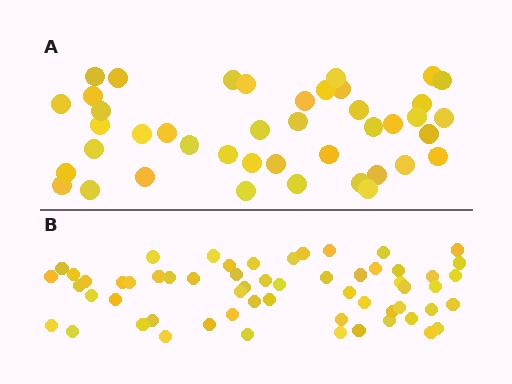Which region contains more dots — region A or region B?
Region B (the bottom region) has more dots.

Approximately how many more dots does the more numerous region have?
Region B has approximately 15 more dots than region A.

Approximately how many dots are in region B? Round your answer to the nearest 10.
About 60 dots. (The exact count is 59, which rounds to 60.)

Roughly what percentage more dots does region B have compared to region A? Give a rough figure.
About 40% more.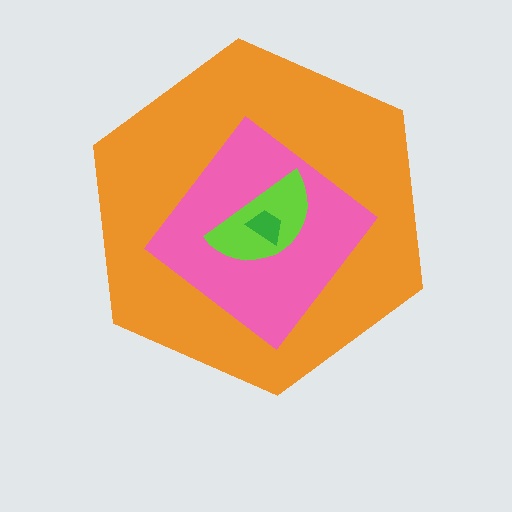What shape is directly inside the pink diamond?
The lime semicircle.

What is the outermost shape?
The orange hexagon.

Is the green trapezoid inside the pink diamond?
Yes.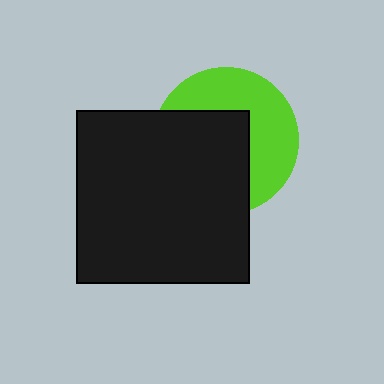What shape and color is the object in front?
The object in front is a black square.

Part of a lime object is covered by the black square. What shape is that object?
It is a circle.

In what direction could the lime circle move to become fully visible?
The lime circle could move toward the upper-right. That would shift it out from behind the black square entirely.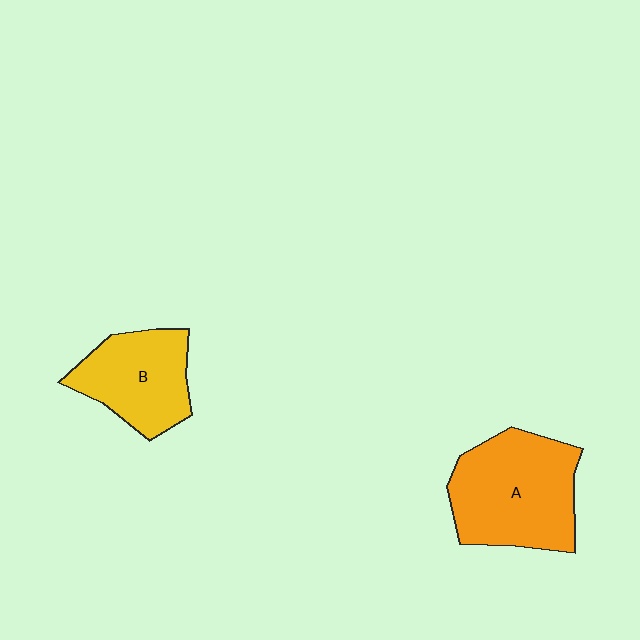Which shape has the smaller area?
Shape B (yellow).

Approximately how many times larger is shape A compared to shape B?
Approximately 1.4 times.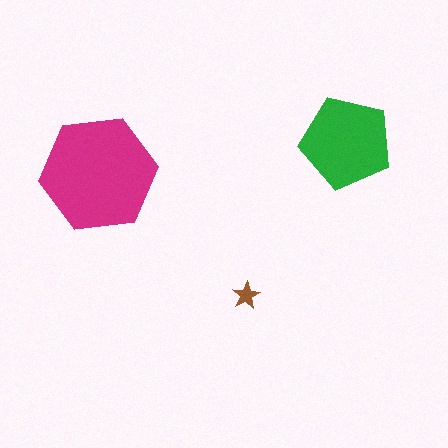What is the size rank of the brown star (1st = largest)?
3rd.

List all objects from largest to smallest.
The magenta hexagon, the green pentagon, the brown star.